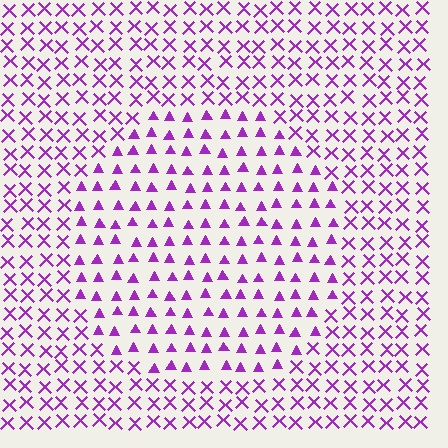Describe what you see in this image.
The image is filled with small purple elements arranged in a uniform grid. A circle-shaped region contains triangles, while the surrounding area contains X marks. The boundary is defined purely by the change in element shape.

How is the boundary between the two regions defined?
The boundary is defined by a change in element shape: triangles inside vs. X marks outside. All elements share the same color and spacing.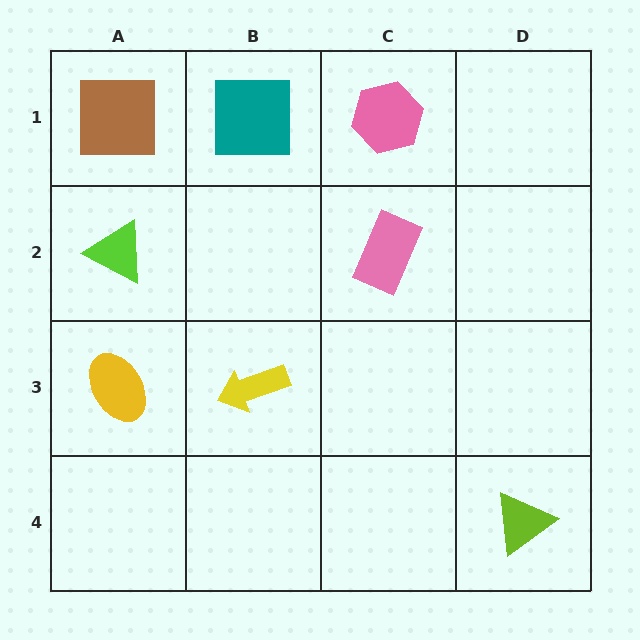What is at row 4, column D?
A lime triangle.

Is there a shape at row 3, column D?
No, that cell is empty.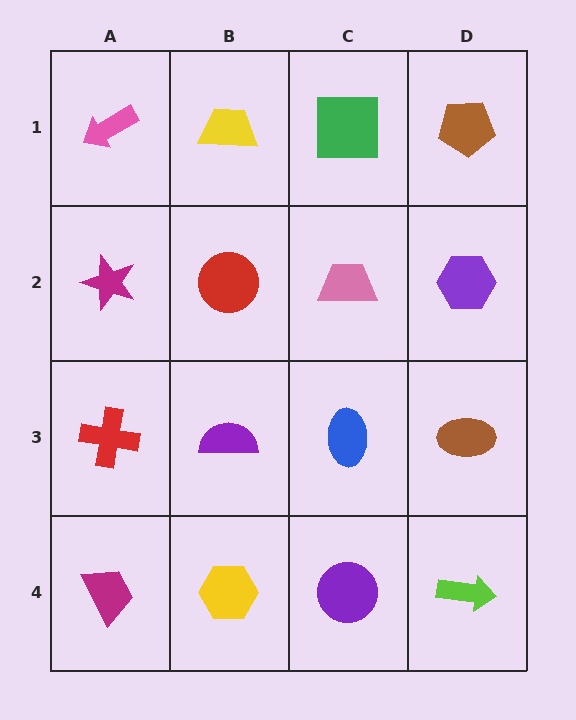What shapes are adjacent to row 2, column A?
A pink arrow (row 1, column A), a red cross (row 3, column A), a red circle (row 2, column B).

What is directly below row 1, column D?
A purple hexagon.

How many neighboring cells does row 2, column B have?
4.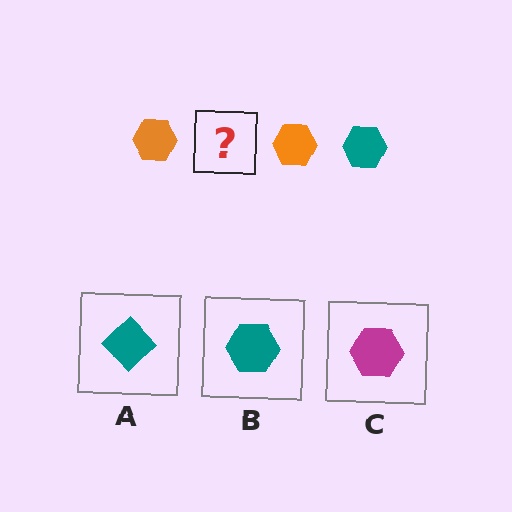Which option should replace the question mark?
Option B.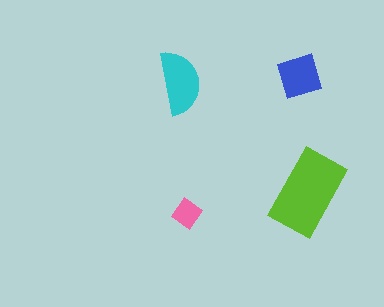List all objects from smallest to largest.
The pink diamond, the blue square, the cyan semicircle, the lime rectangle.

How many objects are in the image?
There are 4 objects in the image.